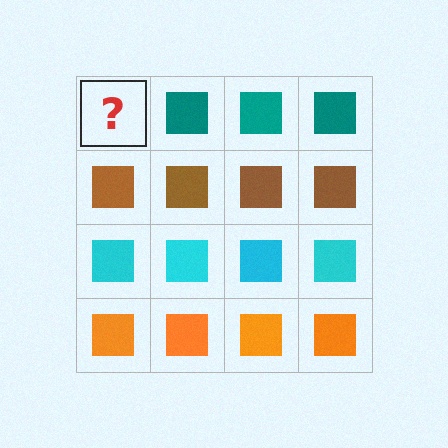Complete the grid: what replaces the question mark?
The question mark should be replaced with a teal square.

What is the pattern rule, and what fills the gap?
The rule is that each row has a consistent color. The gap should be filled with a teal square.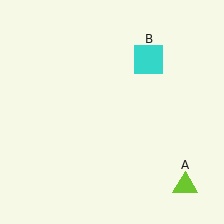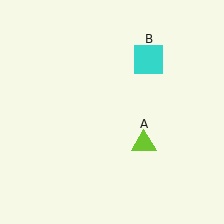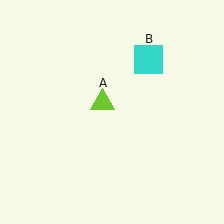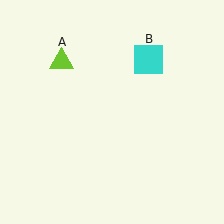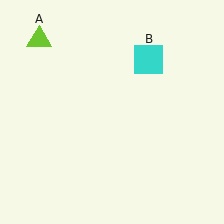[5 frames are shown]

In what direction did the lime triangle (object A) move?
The lime triangle (object A) moved up and to the left.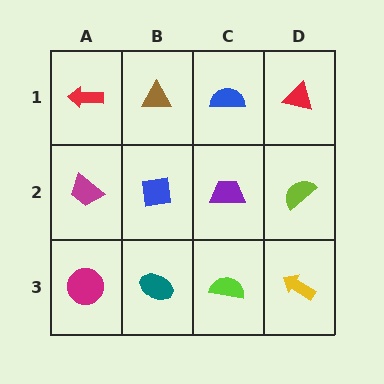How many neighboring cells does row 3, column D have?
2.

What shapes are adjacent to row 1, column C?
A purple trapezoid (row 2, column C), a brown triangle (row 1, column B), a red triangle (row 1, column D).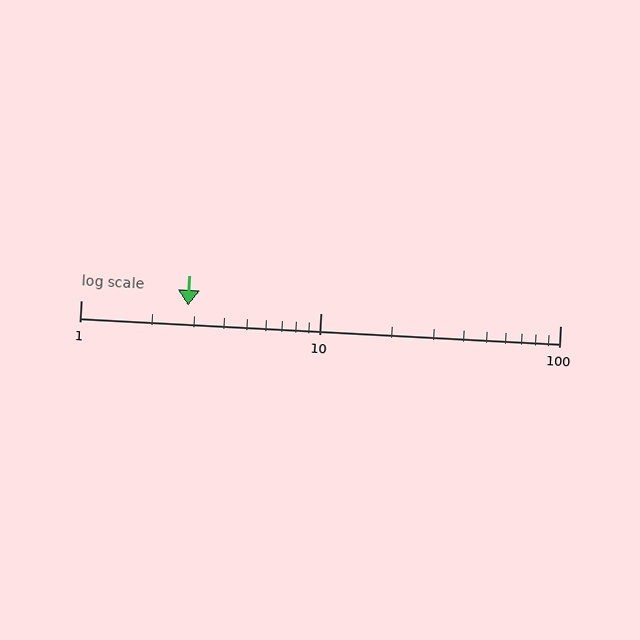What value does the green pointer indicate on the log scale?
The pointer indicates approximately 2.8.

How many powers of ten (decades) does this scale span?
The scale spans 2 decades, from 1 to 100.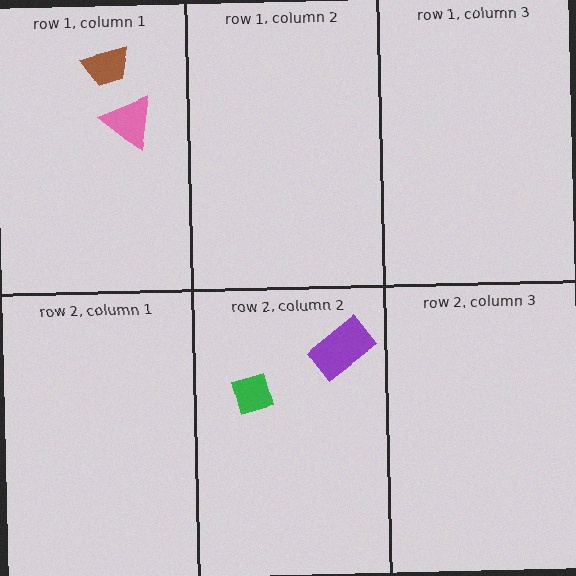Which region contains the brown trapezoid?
The row 1, column 1 region.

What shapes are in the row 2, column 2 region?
The purple rectangle, the green diamond.